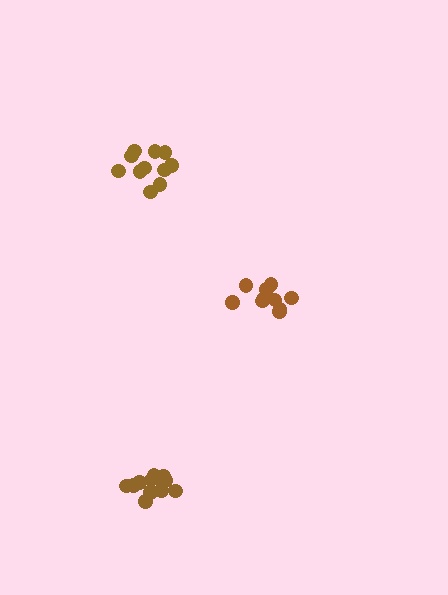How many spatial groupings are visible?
There are 3 spatial groupings.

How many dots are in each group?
Group 1: 10 dots, Group 2: 12 dots, Group 3: 11 dots (33 total).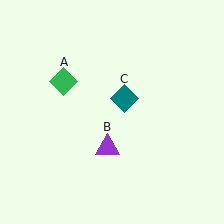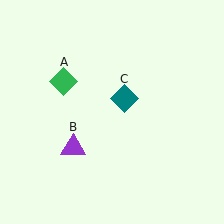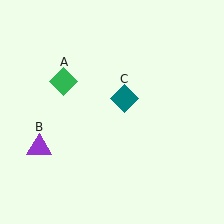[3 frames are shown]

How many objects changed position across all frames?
1 object changed position: purple triangle (object B).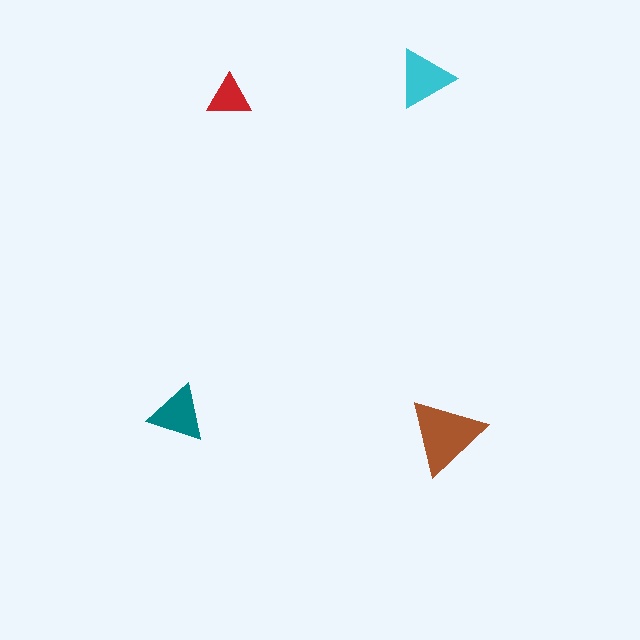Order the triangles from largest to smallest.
the brown one, the cyan one, the teal one, the red one.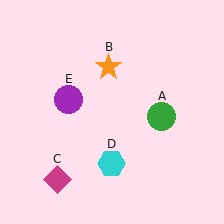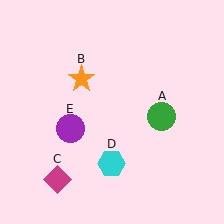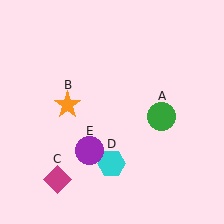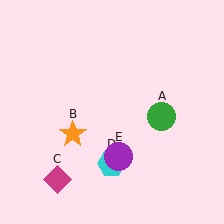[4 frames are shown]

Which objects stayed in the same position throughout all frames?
Green circle (object A) and magenta diamond (object C) and cyan hexagon (object D) remained stationary.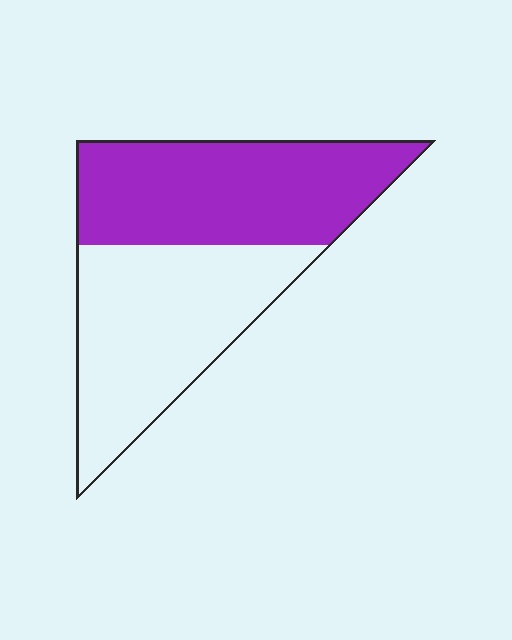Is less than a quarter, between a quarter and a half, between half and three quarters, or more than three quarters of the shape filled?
Between a quarter and a half.